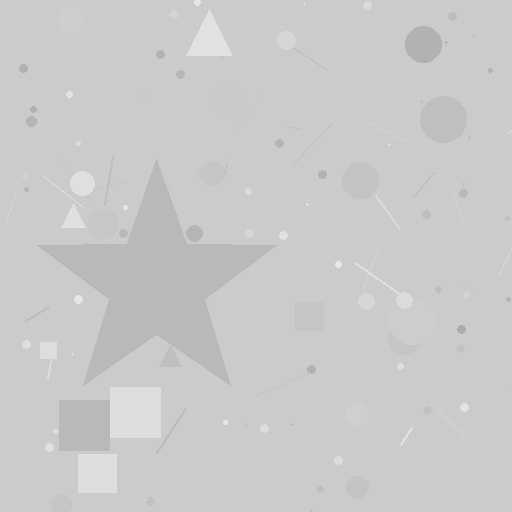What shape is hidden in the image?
A star is hidden in the image.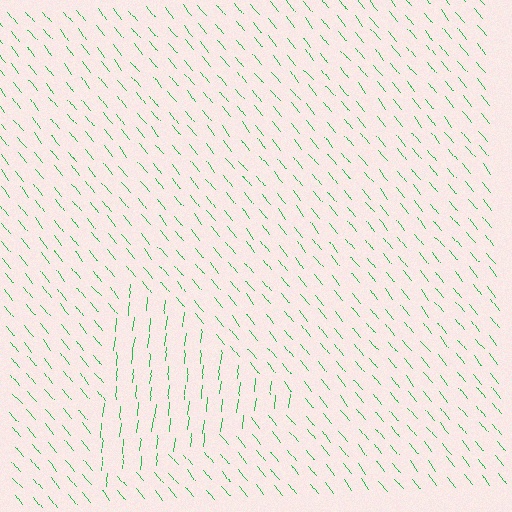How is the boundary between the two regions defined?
The boundary is defined purely by a change in line orientation (approximately 45 degrees difference). All lines are the same color and thickness.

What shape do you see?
I see a triangle.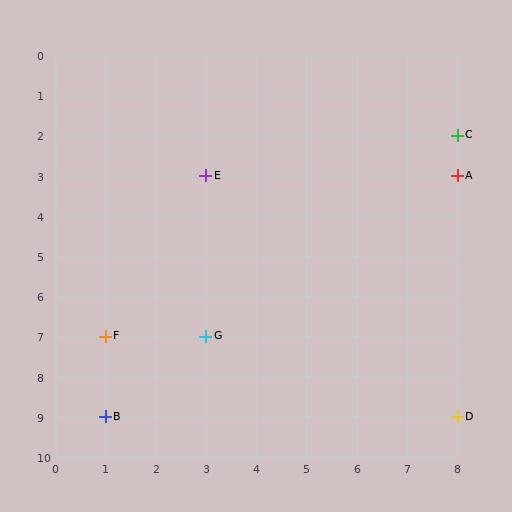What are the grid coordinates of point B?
Point B is at grid coordinates (1, 9).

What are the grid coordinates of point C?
Point C is at grid coordinates (8, 2).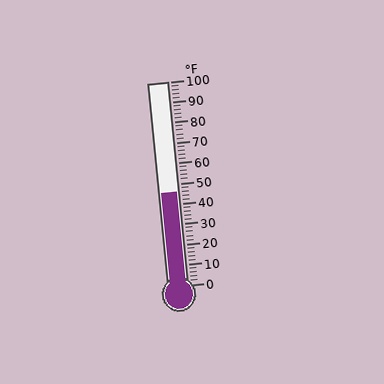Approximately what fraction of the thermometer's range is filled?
The thermometer is filled to approximately 45% of its range.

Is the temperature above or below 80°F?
The temperature is below 80°F.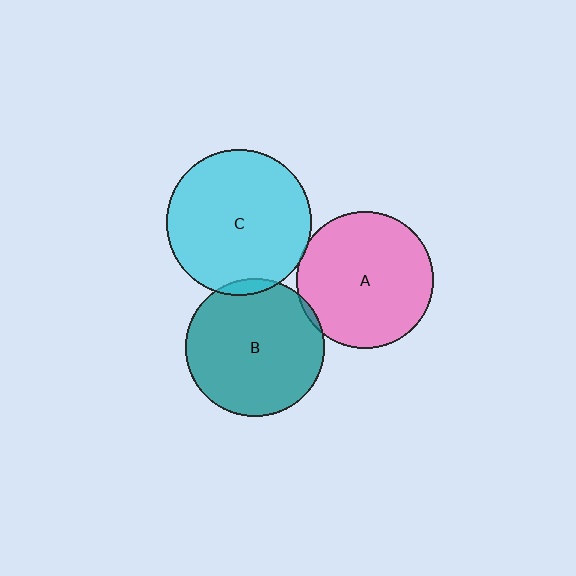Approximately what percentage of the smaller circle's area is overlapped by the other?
Approximately 5%.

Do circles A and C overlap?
Yes.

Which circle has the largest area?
Circle C (cyan).